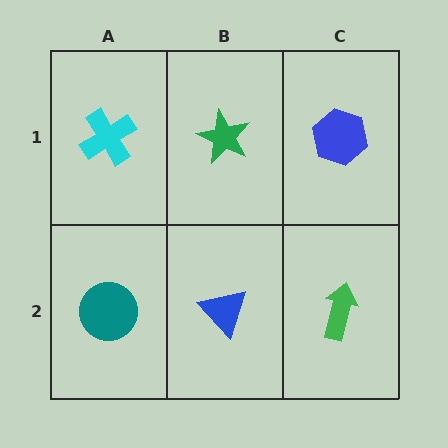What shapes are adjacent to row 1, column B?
A blue triangle (row 2, column B), a cyan cross (row 1, column A), a blue hexagon (row 1, column C).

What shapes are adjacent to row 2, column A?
A cyan cross (row 1, column A), a blue triangle (row 2, column B).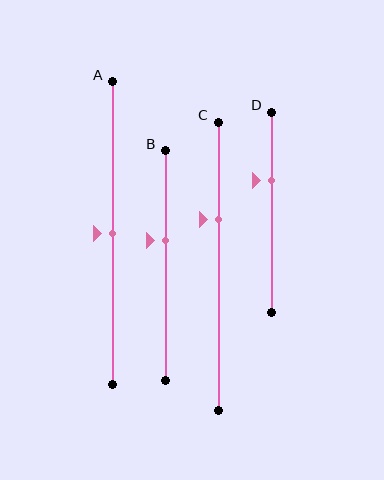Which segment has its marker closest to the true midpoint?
Segment A has its marker closest to the true midpoint.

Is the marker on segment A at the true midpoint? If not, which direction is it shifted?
Yes, the marker on segment A is at the true midpoint.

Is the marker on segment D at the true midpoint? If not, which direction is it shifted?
No, the marker on segment D is shifted upward by about 16% of the segment length.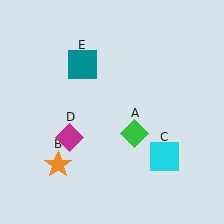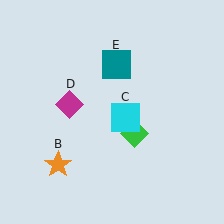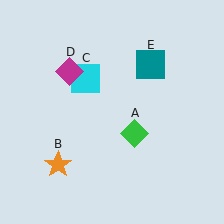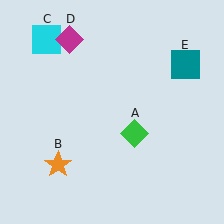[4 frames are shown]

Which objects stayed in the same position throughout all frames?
Green diamond (object A) and orange star (object B) remained stationary.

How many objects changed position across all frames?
3 objects changed position: cyan square (object C), magenta diamond (object D), teal square (object E).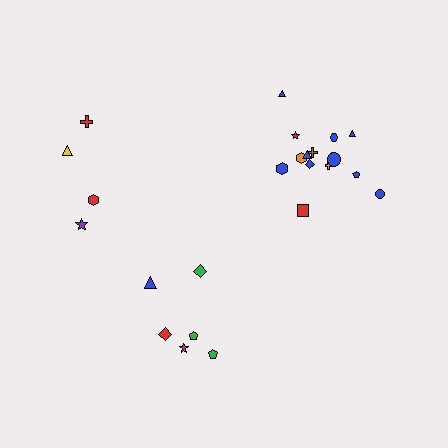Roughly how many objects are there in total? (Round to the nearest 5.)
Roughly 25 objects in total.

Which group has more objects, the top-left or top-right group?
The top-right group.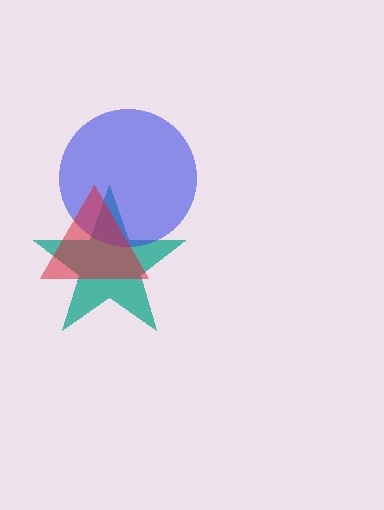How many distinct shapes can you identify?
There are 3 distinct shapes: a teal star, a blue circle, a red triangle.